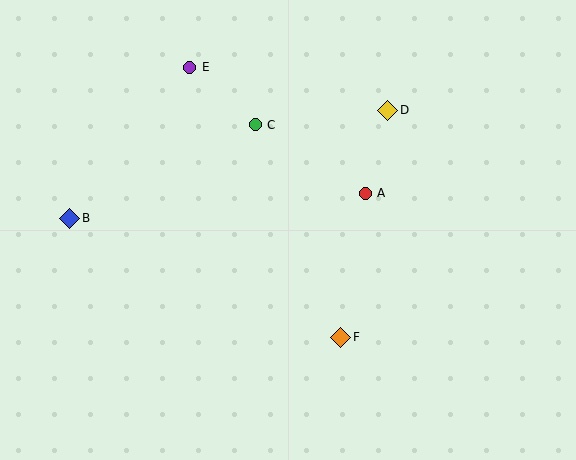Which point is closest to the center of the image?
Point A at (365, 193) is closest to the center.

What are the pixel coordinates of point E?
Point E is at (190, 67).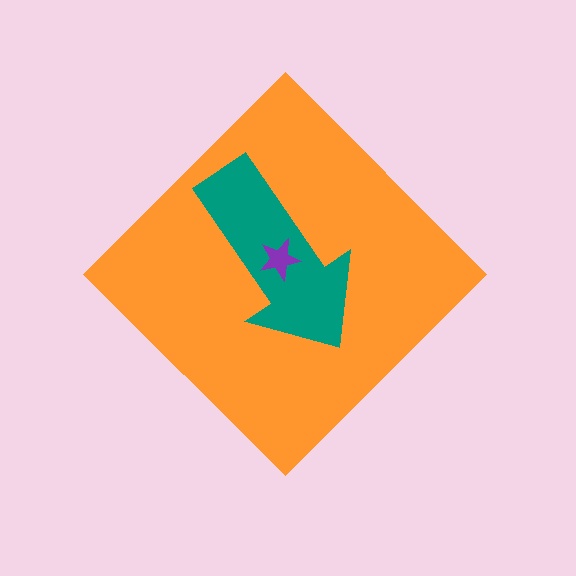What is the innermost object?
The purple star.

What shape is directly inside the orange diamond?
The teal arrow.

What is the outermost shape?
The orange diamond.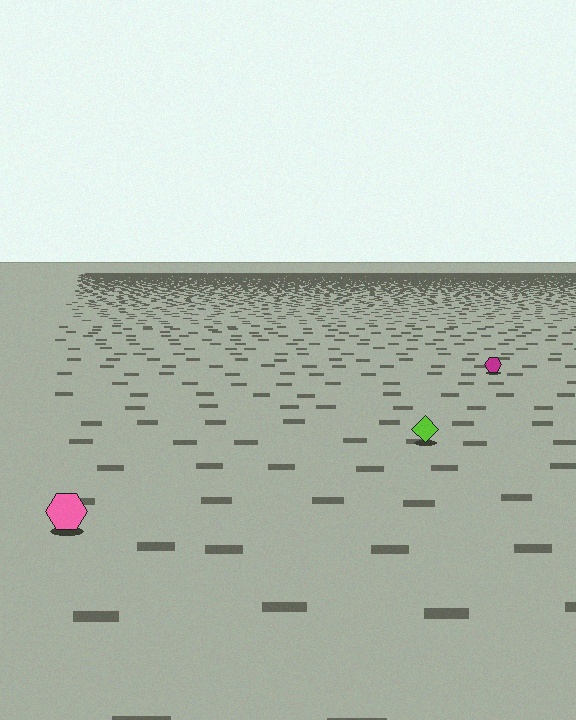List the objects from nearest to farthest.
From nearest to farthest: the pink hexagon, the lime diamond, the magenta hexagon.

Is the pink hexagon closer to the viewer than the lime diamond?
Yes. The pink hexagon is closer — you can tell from the texture gradient: the ground texture is coarser near it.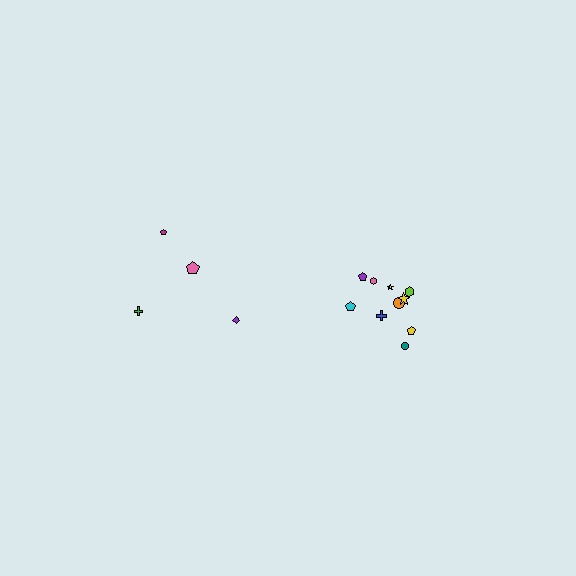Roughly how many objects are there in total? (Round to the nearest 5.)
Roughly 15 objects in total.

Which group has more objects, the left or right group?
The right group.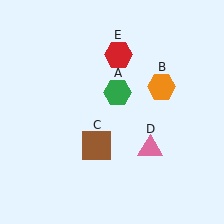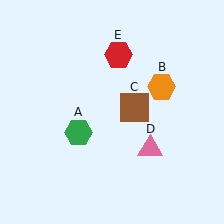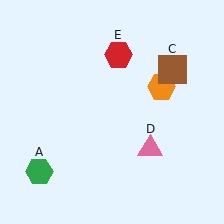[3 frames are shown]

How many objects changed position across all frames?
2 objects changed position: green hexagon (object A), brown square (object C).